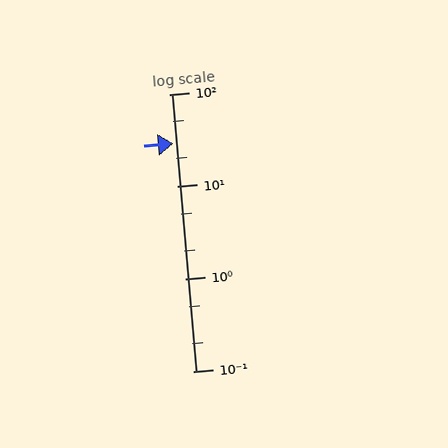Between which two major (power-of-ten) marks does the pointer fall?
The pointer is between 10 and 100.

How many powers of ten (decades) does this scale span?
The scale spans 3 decades, from 0.1 to 100.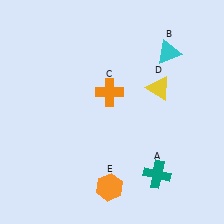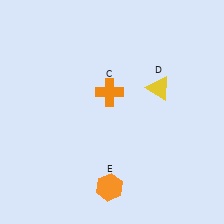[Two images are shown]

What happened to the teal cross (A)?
The teal cross (A) was removed in Image 2. It was in the bottom-right area of Image 1.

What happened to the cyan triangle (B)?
The cyan triangle (B) was removed in Image 2. It was in the top-right area of Image 1.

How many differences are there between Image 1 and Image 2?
There are 2 differences between the two images.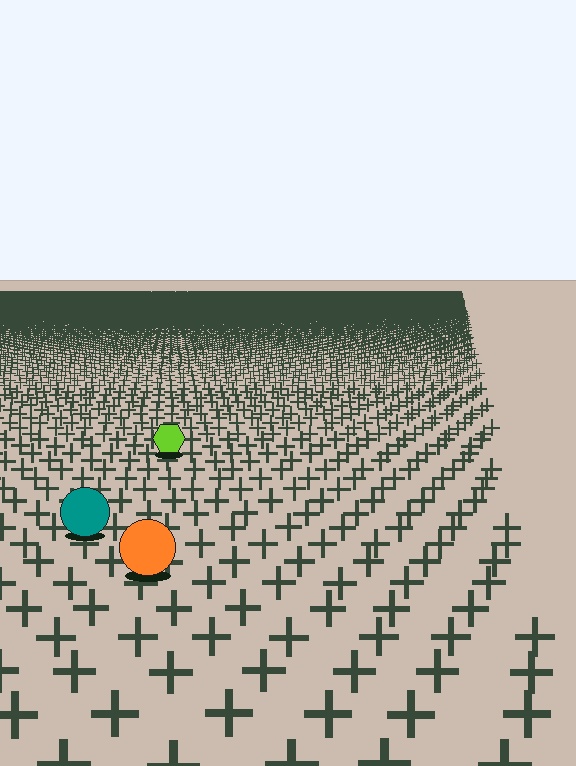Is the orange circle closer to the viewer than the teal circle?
Yes. The orange circle is closer — you can tell from the texture gradient: the ground texture is coarser near it.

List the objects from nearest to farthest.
From nearest to farthest: the orange circle, the teal circle, the lime hexagon.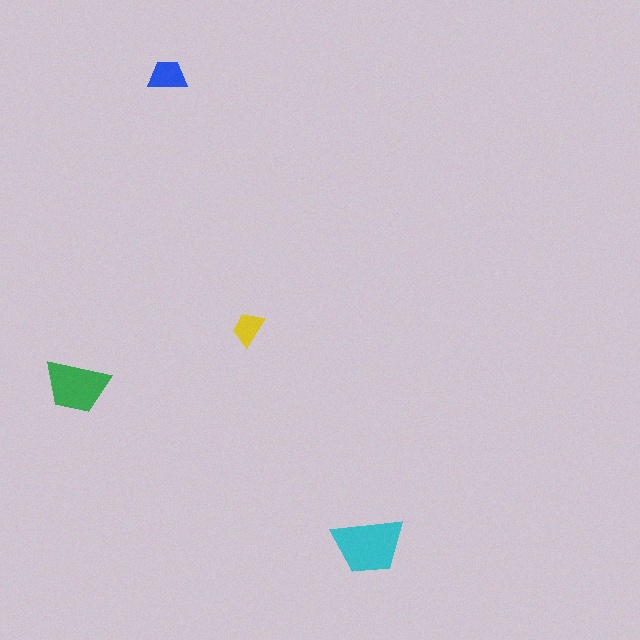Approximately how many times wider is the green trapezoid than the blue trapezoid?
About 1.5 times wider.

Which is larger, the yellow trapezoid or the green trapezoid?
The green one.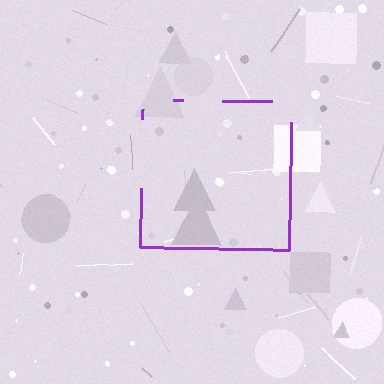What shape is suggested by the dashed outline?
The dashed outline suggests a square.